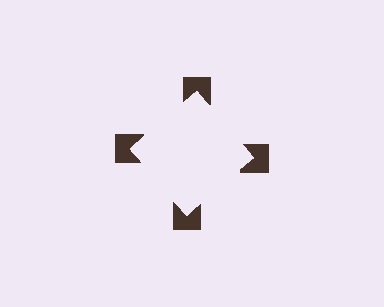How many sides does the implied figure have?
4 sides.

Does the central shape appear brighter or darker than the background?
It typically appears slightly brighter than the background, even though no actual brightness change is drawn.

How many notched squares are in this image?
There are 4 — one at each vertex of the illusory square.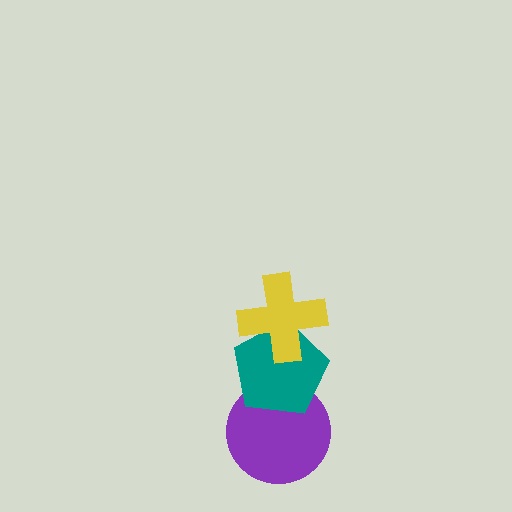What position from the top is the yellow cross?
The yellow cross is 1st from the top.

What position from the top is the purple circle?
The purple circle is 3rd from the top.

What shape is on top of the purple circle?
The teal pentagon is on top of the purple circle.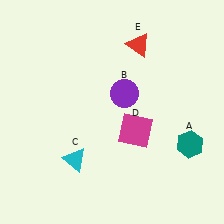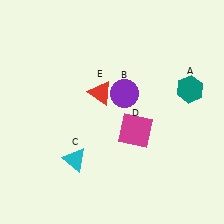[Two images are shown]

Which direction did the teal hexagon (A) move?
The teal hexagon (A) moved up.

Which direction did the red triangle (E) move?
The red triangle (E) moved down.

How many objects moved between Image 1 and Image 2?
2 objects moved between the two images.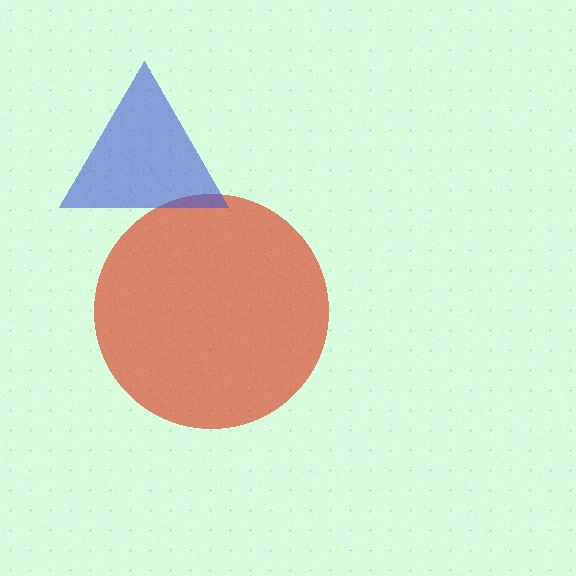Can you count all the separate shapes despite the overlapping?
Yes, there are 2 separate shapes.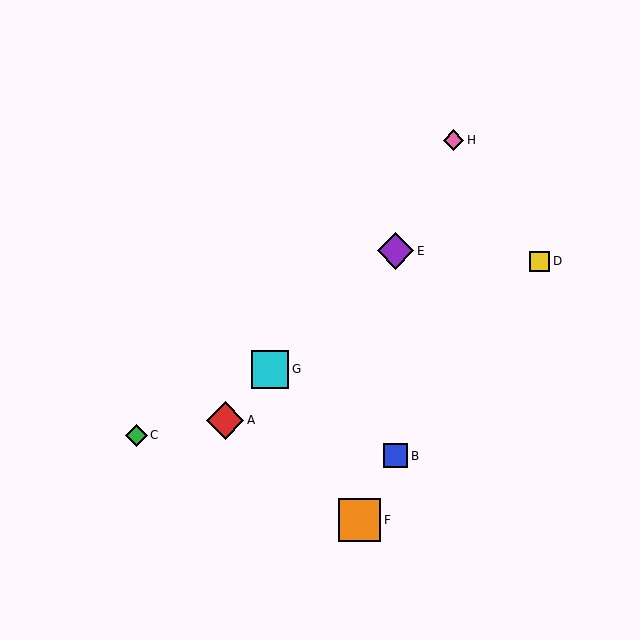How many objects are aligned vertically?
2 objects (B, E) are aligned vertically.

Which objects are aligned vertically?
Objects B, E are aligned vertically.